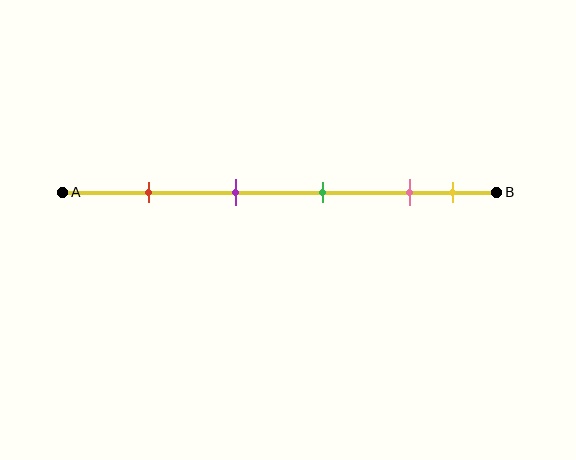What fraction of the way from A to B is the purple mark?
The purple mark is approximately 40% (0.4) of the way from A to B.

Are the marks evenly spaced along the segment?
No, the marks are not evenly spaced.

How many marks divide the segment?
There are 5 marks dividing the segment.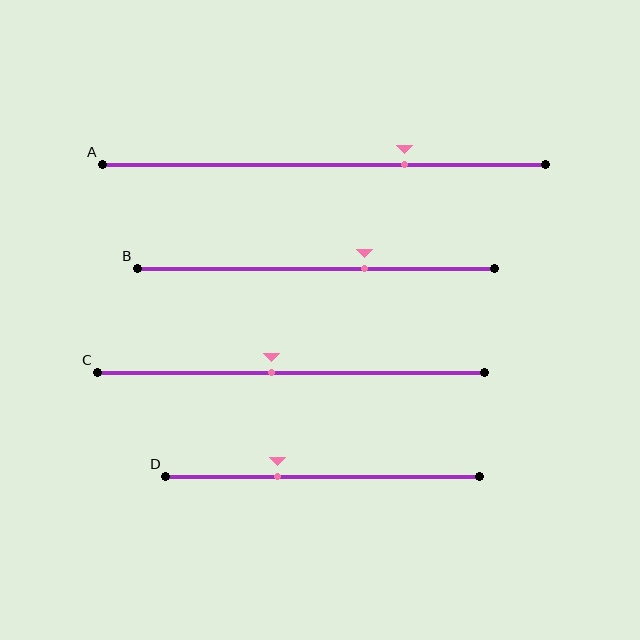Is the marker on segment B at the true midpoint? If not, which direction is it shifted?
No, the marker on segment B is shifted to the right by about 14% of the segment length.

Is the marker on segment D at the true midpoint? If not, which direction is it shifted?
No, the marker on segment D is shifted to the left by about 14% of the segment length.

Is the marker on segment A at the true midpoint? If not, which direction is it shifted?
No, the marker on segment A is shifted to the right by about 18% of the segment length.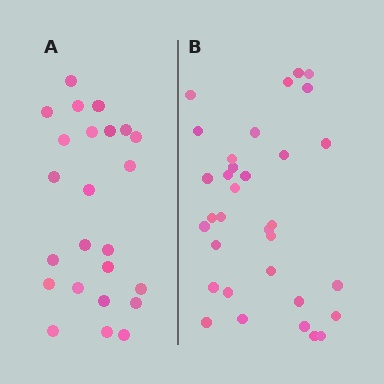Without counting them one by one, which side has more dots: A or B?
Region B (the right region) has more dots.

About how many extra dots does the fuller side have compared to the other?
Region B has roughly 8 or so more dots than region A.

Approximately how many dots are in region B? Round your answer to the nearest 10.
About 30 dots. (The exact count is 33, which rounds to 30.)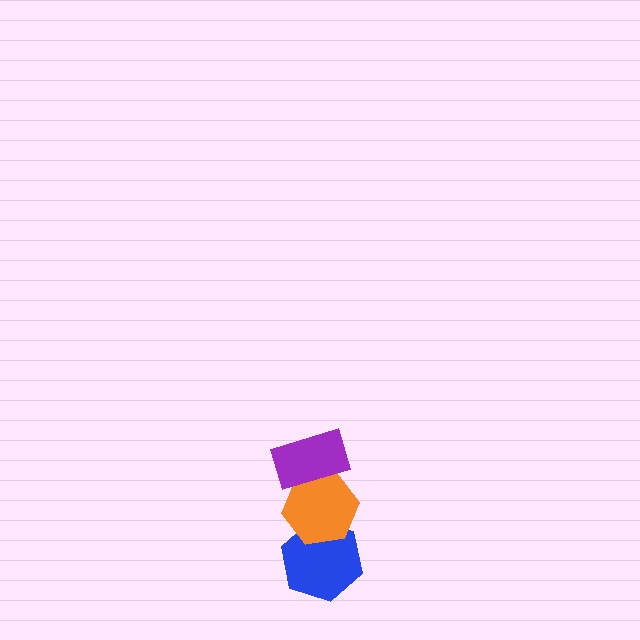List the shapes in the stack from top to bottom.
From top to bottom: the purple rectangle, the orange hexagon, the blue hexagon.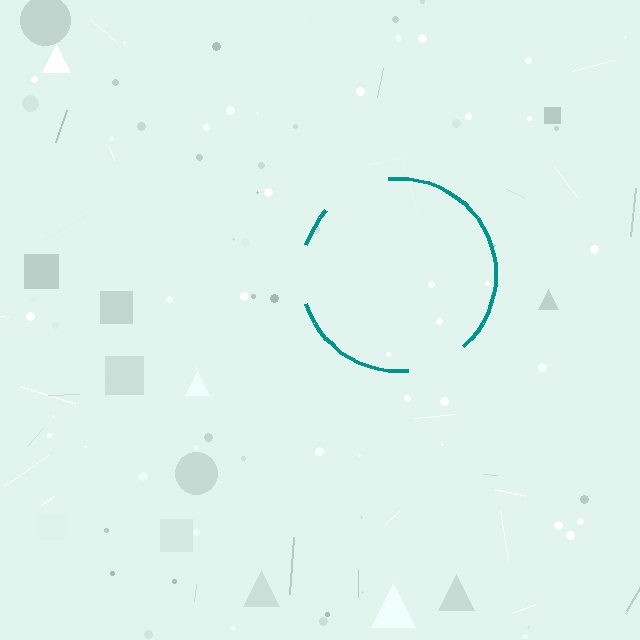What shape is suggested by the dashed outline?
The dashed outline suggests a circle.